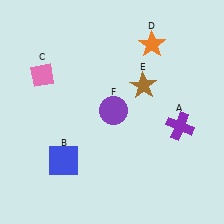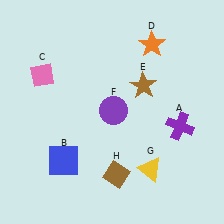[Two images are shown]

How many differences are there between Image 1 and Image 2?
There are 2 differences between the two images.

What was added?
A yellow triangle (G), a brown diamond (H) were added in Image 2.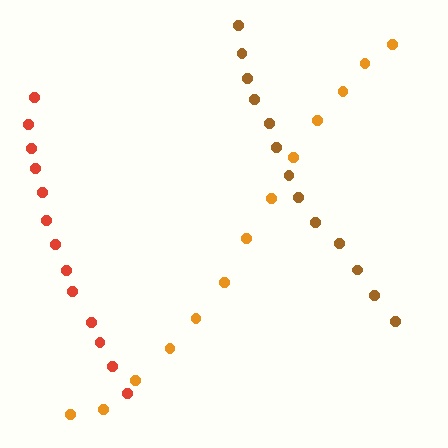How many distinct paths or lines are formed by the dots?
There are 3 distinct paths.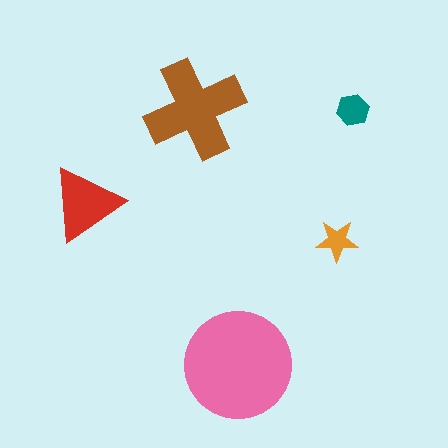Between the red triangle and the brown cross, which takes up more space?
The brown cross.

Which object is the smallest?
The orange star.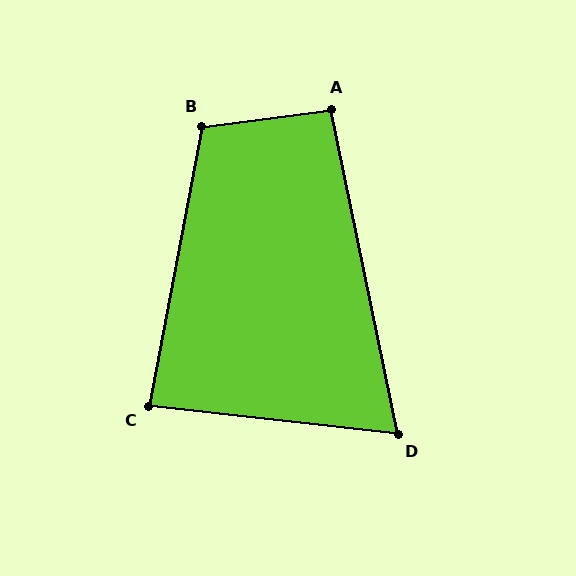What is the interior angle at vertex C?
Approximately 86 degrees (approximately right).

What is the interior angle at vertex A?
Approximately 94 degrees (approximately right).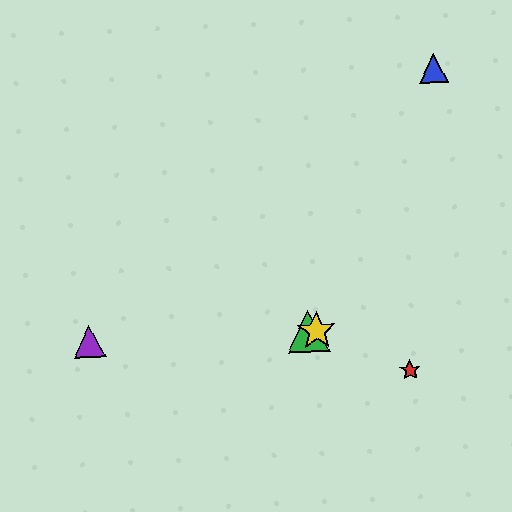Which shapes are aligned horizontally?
The green triangle, the yellow star, the purple triangle are aligned horizontally.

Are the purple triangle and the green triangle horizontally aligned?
Yes, both are at y≈342.